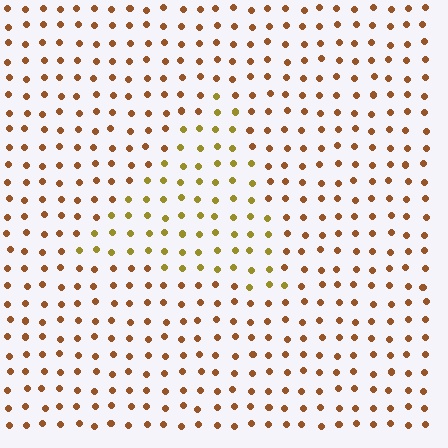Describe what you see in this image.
The image is filled with small brown elements in a uniform arrangement. A triangle-shaped region is visible where the elements are tinted to a slightly different hue, forming a subtle color boundary.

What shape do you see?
I see a triangle.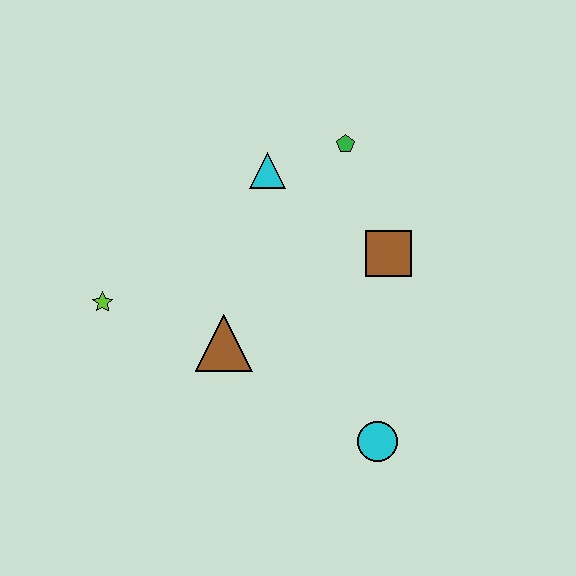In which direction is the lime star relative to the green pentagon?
The lime star is to the left of the green pentagon.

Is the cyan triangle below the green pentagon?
Yes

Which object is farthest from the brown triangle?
The green pentagon is farthest from the brown triangle.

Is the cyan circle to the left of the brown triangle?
No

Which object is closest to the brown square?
The green pentagon is closest to the brown square.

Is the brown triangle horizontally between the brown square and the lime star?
Yes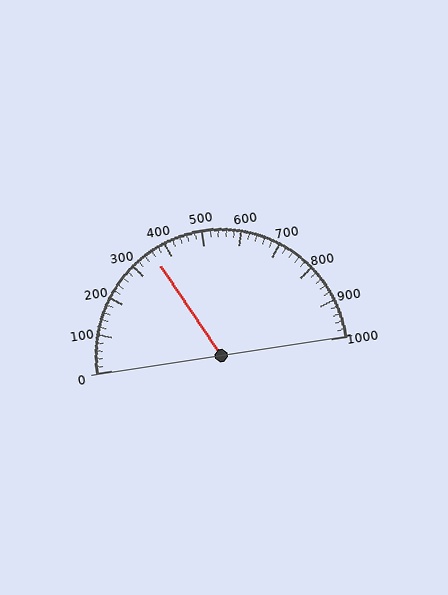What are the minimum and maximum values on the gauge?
The gauge ranges from 0 to 1000.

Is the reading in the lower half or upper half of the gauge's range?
The reading is in the lower half of the range (0 to 1000).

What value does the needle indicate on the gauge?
The needle indicates approximately 360.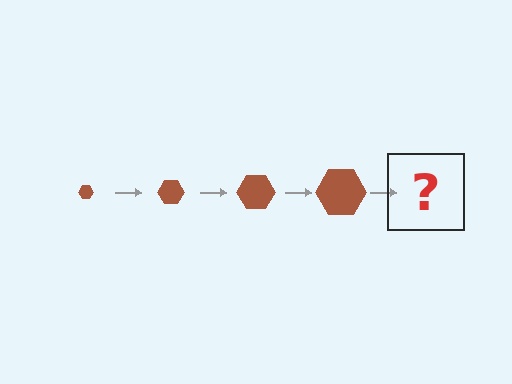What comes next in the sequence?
The next element should be a brown hexagon, larger than the previous one.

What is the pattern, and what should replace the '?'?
The pattern is that the hexagon gets progressively larger each step. The '?' should be a brown hexagon, larger than the previous one.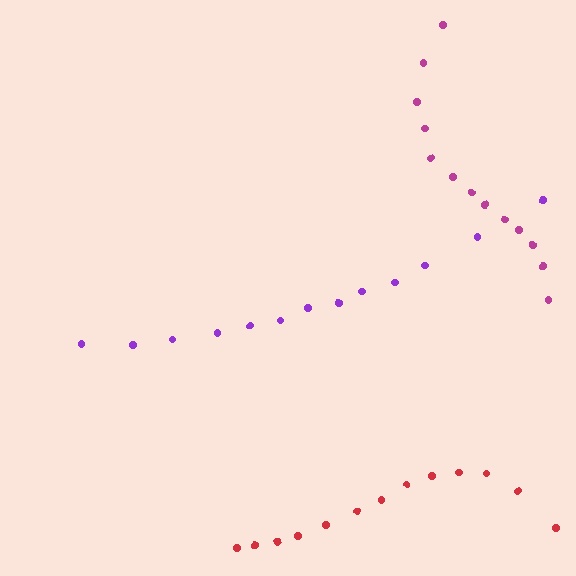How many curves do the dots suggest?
There are 3 distinct paths.